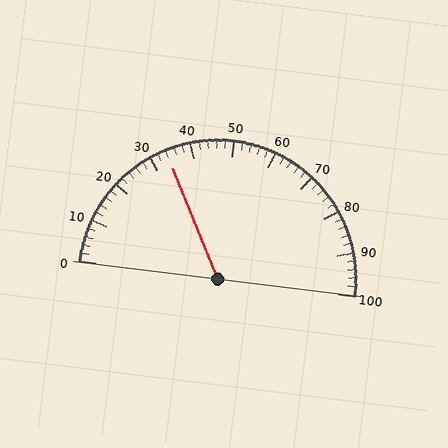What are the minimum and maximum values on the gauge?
The gauge ranges from 0 to 100.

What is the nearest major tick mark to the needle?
The nearest major tick mark is 30.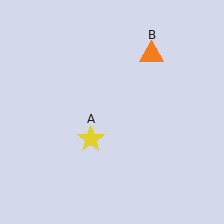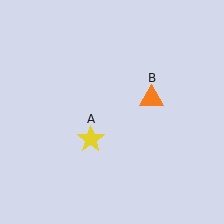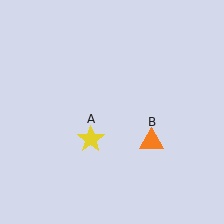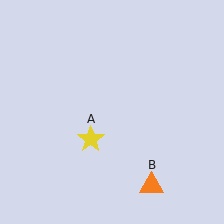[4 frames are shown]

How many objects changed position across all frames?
1 object changed position: orange triangle (object B).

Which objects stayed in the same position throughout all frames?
Yellow star (object A) remained stationary.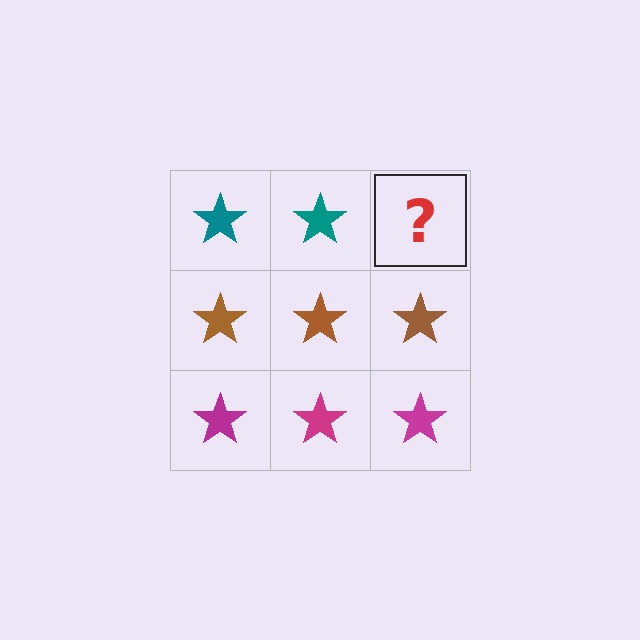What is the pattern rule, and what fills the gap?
The rule is that each row has a consistent color. The gap should be filled with a teal star.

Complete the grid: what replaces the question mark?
The question mark should be replaced with a teal star.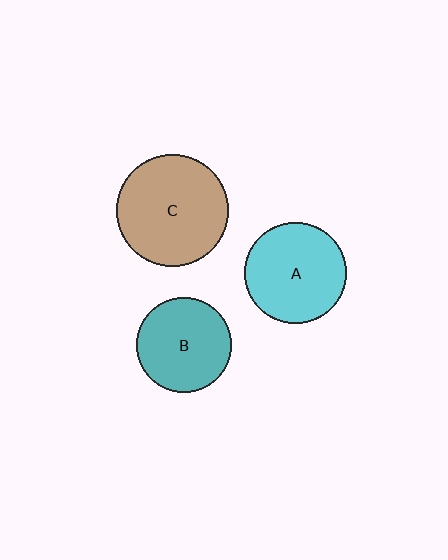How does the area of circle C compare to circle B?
Approximately 1.4 times.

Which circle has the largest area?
Circle C (brown).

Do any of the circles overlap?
No, none of the circles overlap.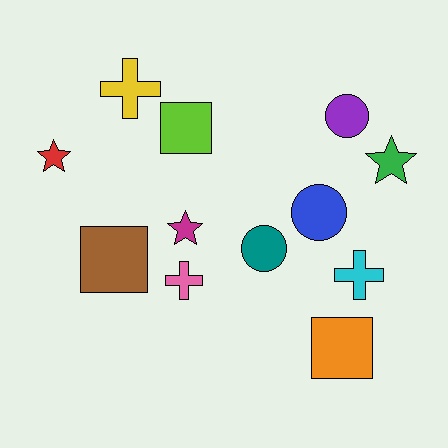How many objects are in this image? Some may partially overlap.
There are 12 objects.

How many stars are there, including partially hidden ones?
There are 3 stars.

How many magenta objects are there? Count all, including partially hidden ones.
There is 1 magenta object.